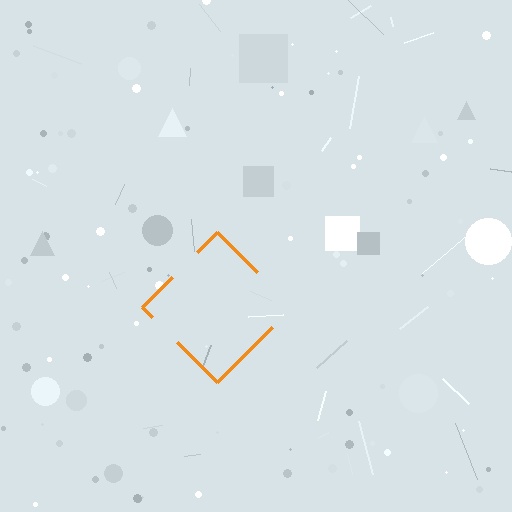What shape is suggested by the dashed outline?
The dashed outline suggests a diamond.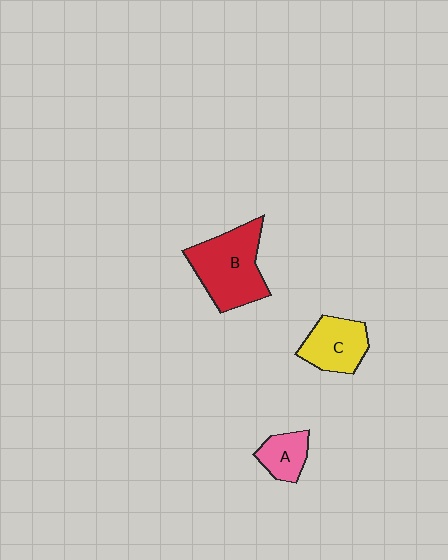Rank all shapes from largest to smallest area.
From largest to smallest: B (red), C (yellow), A (pink).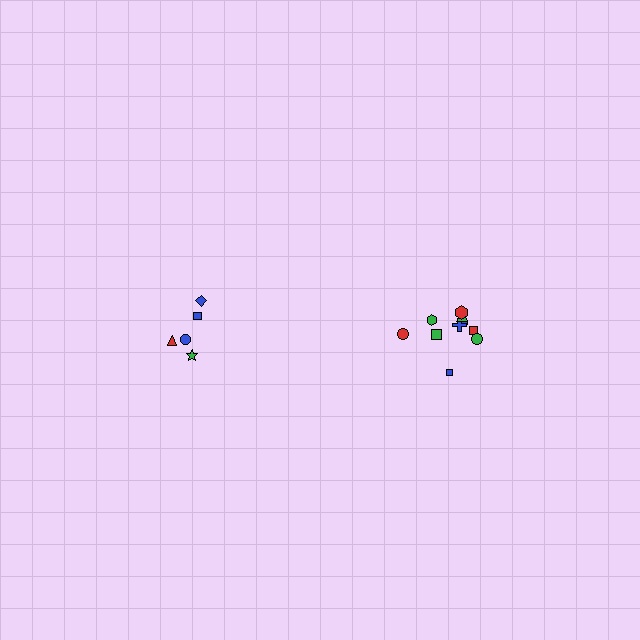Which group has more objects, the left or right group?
The right group.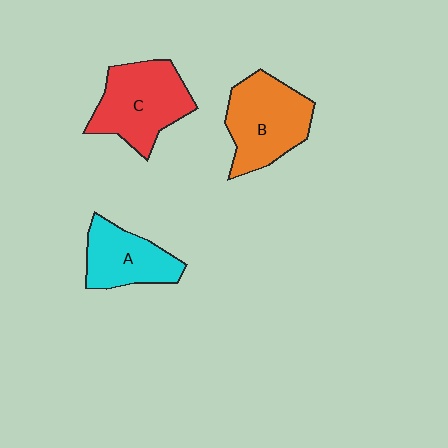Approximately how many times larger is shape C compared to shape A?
Approximately 1.4 times.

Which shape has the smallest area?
Shape A (cyan).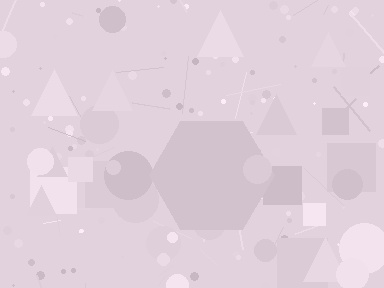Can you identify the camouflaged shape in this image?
The camouflaged shape is a hexagon.